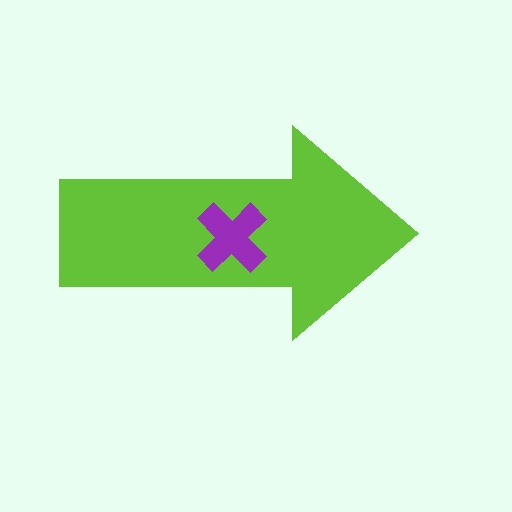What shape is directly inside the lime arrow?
The purple cross.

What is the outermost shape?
The lime arrow.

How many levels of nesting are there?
2.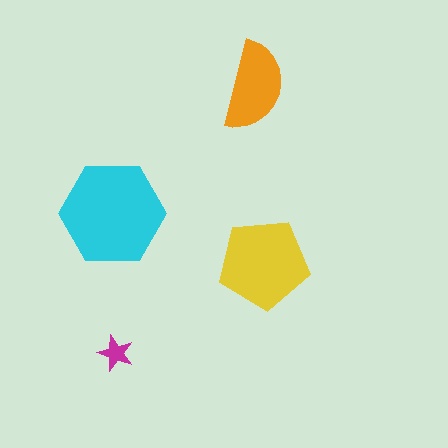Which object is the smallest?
The magenta star.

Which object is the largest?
The cyan hexagon.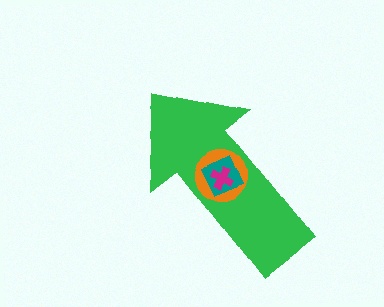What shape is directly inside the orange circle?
The teal diamond.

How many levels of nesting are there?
4.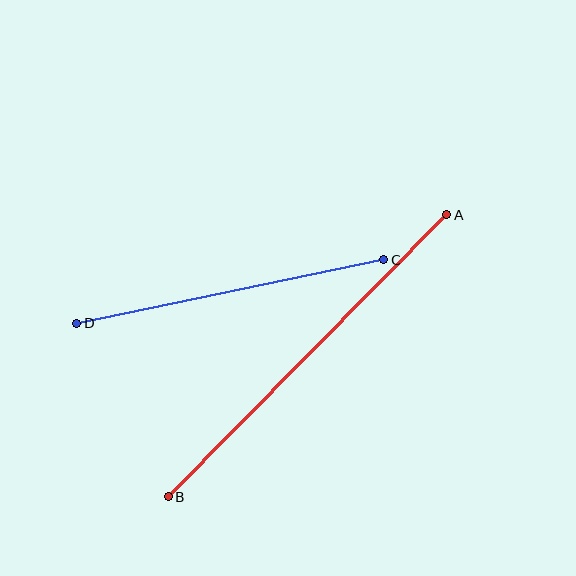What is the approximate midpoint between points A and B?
The midpoint is at approximately (307, 356) pixels.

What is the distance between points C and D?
The distance is approximately 314 pixels.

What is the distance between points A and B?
The distance is approximately 396 pixels.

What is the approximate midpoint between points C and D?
The midpoint is at approximately (230, 292) pixels.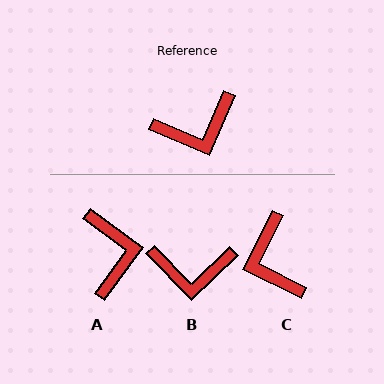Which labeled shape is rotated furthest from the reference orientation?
C, about 93 degrees away.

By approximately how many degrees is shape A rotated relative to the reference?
Approximately 77 degrees counter-clockwise.